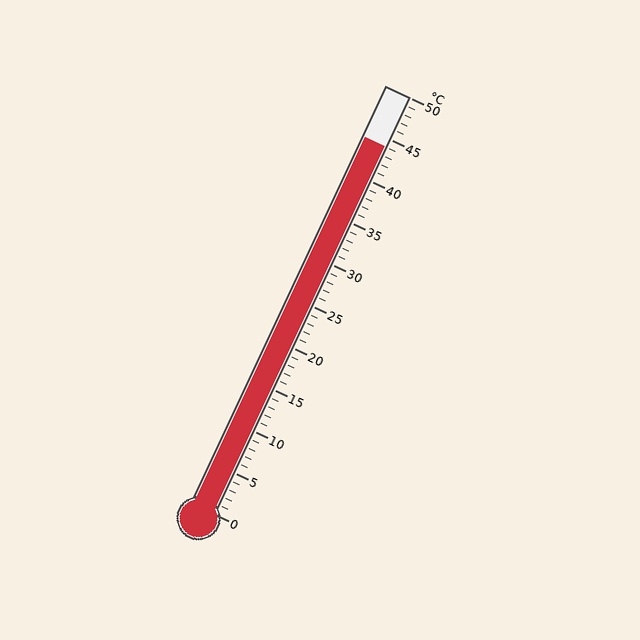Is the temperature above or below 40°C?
The temperature is above 40°C.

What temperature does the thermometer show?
The thermometer shows approximately 44°C.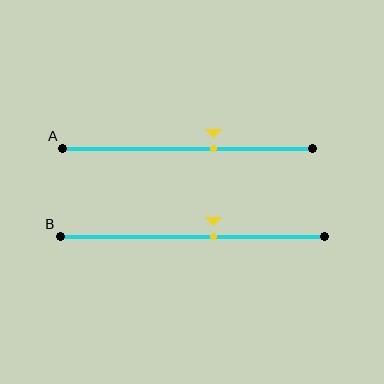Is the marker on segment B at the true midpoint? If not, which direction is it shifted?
No, the marker on segment B is shifted to the right by about 8% of the segment length.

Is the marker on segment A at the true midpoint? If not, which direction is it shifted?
No, the marker on segment A is shifted to the right by about 10% of the segment length.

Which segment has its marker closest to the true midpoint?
Segment B has its marker closest to the true midpoint.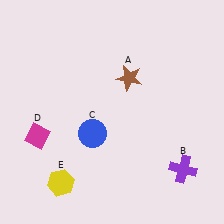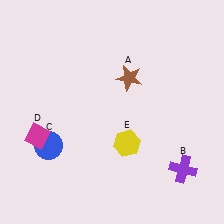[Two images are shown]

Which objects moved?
The objects that moved are: the blue circle (C), the yellow hexagon (E).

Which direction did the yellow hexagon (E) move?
The yellow hexagon (E) moved right.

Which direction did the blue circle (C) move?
The blue circle (C) moved left.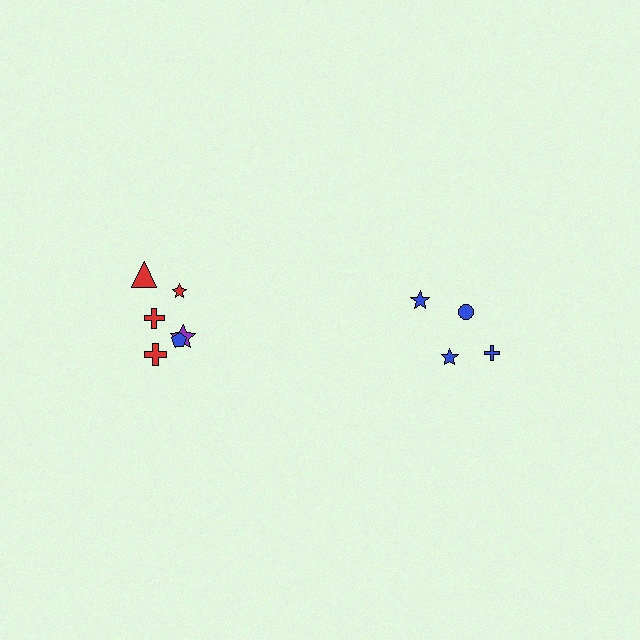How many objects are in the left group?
There are 6 objects.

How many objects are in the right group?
There are 4 objects.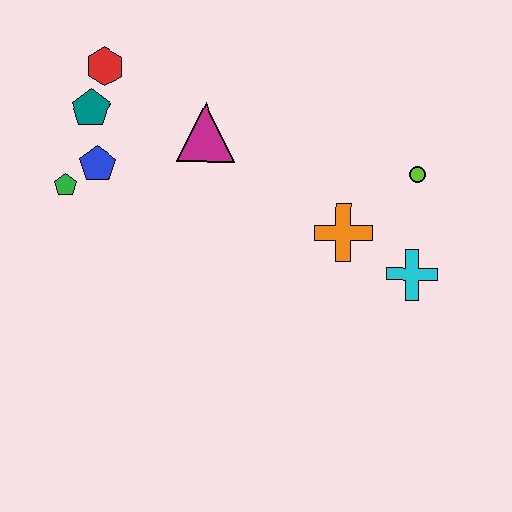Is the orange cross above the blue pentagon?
No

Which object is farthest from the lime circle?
The green pentagon is farthest from the lime circle.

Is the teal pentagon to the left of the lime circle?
Yes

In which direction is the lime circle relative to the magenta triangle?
The lime circle is to the right of the magenta triangle.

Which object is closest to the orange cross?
The cyan cross is closest to the orange cross.